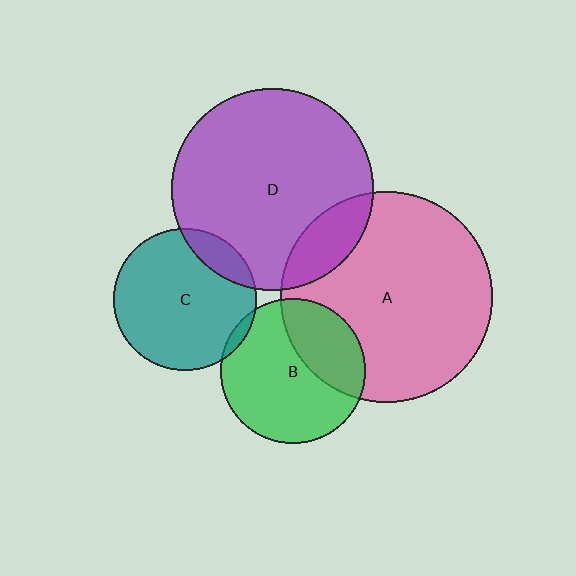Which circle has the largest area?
Circle A (pink).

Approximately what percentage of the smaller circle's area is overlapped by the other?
Approximately 15%.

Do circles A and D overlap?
Yes.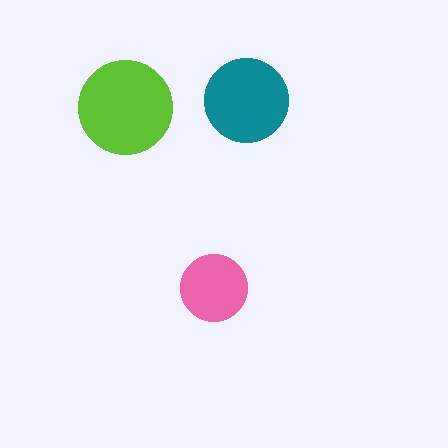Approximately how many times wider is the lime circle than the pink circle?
About 1.5 times wider.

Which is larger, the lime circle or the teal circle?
The lime one.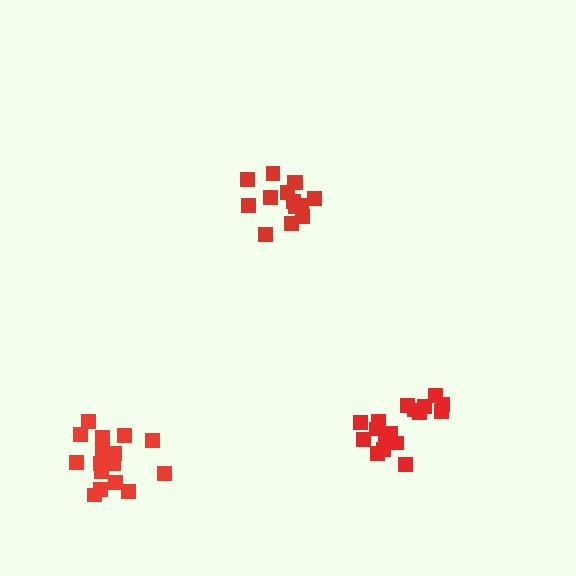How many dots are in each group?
Group 1: 14 dots, Group 2: 17 dots, Group 3: 17 dots (48 total).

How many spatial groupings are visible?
There are 3 spatial groupings.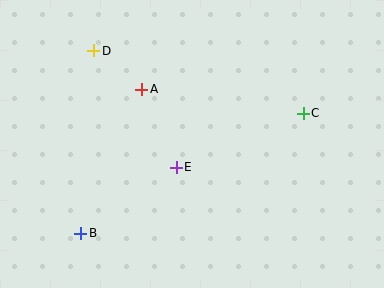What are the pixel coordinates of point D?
Point D is at (94, 51).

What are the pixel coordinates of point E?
Point E is at (176, 167).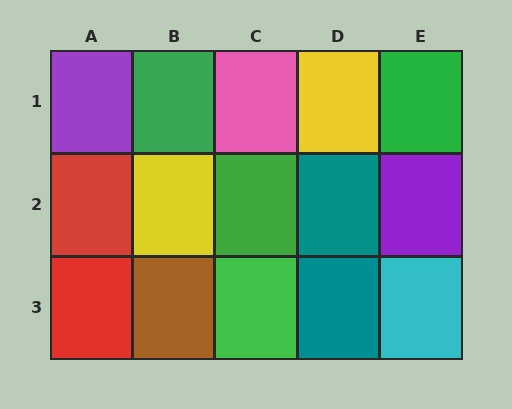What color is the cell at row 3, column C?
Green.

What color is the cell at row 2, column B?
Yellow.